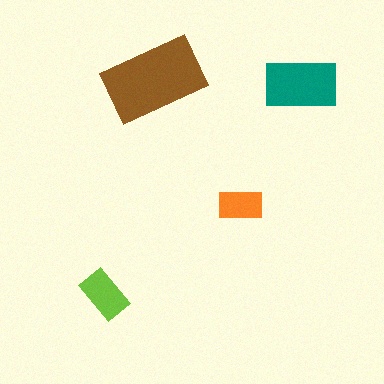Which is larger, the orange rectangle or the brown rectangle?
The brown one.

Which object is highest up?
The brown rectangle is topmost.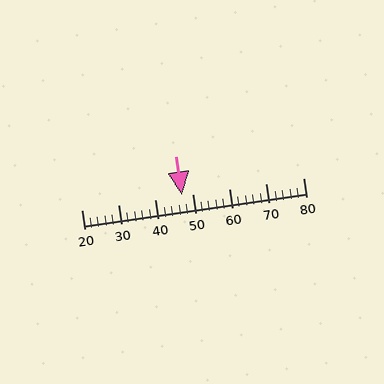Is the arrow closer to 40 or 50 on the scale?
The arrow is closer to 50.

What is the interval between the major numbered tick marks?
The major tick marks are spaced 10 units apart.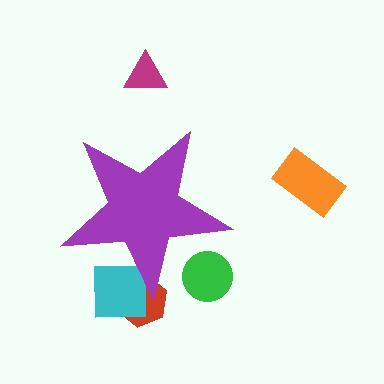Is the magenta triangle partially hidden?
No, the magenta triangle is fully visible.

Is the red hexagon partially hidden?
Yes, the red hexagon is partially hidden behind the purple star.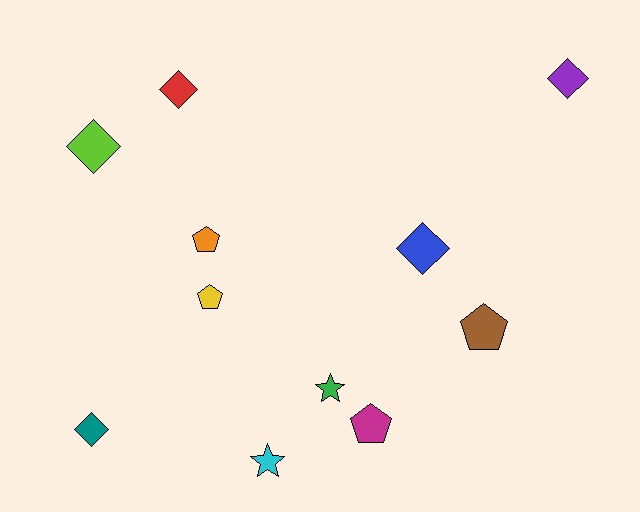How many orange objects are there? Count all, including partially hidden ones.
There is 1 orange object.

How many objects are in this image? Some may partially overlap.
There are 11 objects.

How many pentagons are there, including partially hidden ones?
There are 4 pentagons.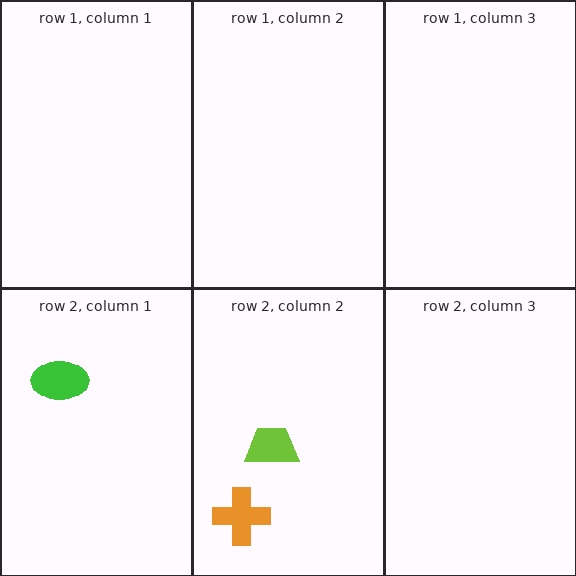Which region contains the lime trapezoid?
The row 2, column 2 region.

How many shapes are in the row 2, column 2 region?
2.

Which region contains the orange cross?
The row 2, column 2 region.